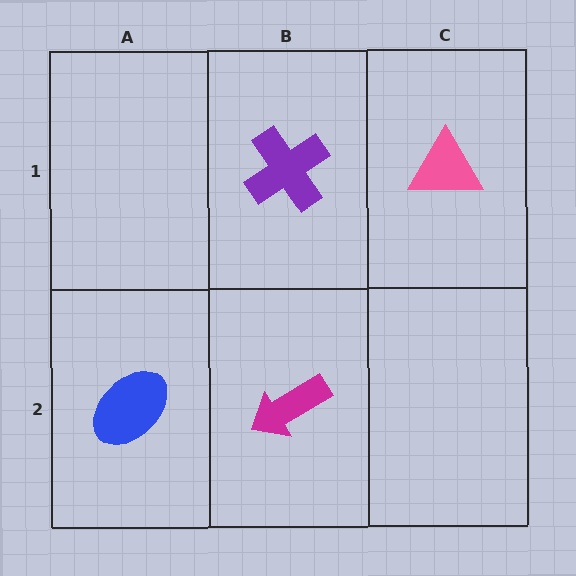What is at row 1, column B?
A purple cross.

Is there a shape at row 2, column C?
No, that cell is empty.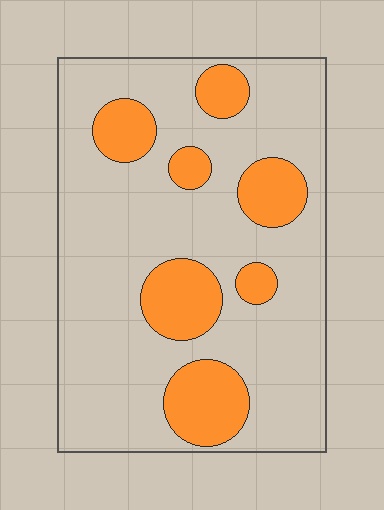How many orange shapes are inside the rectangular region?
7.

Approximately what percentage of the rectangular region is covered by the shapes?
Approximately 20%.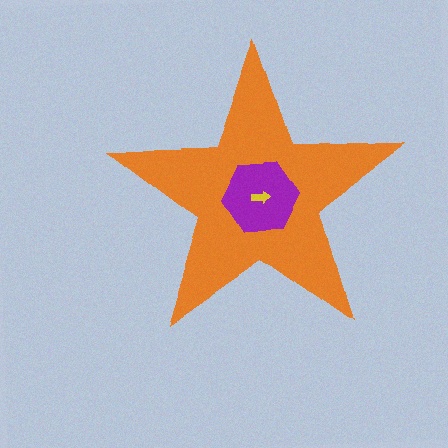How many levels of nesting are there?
3.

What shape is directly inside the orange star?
The purple hexagon.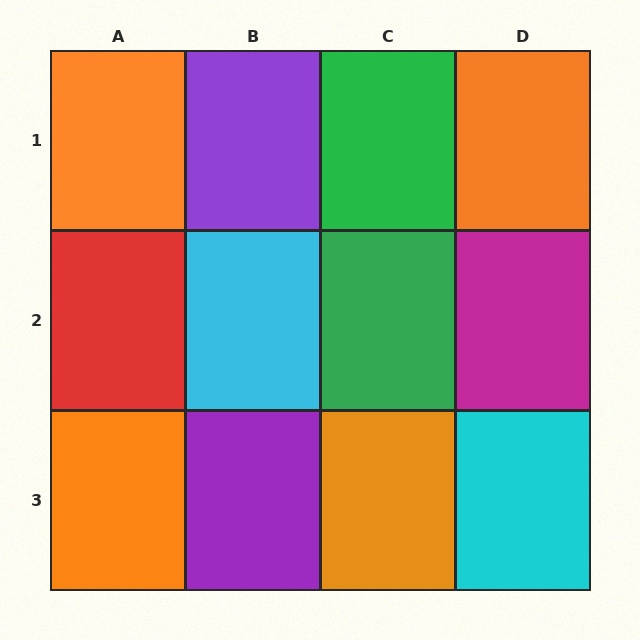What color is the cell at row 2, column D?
Magenta.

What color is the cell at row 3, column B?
Purple.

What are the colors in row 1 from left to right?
Orange, purple, green, orange.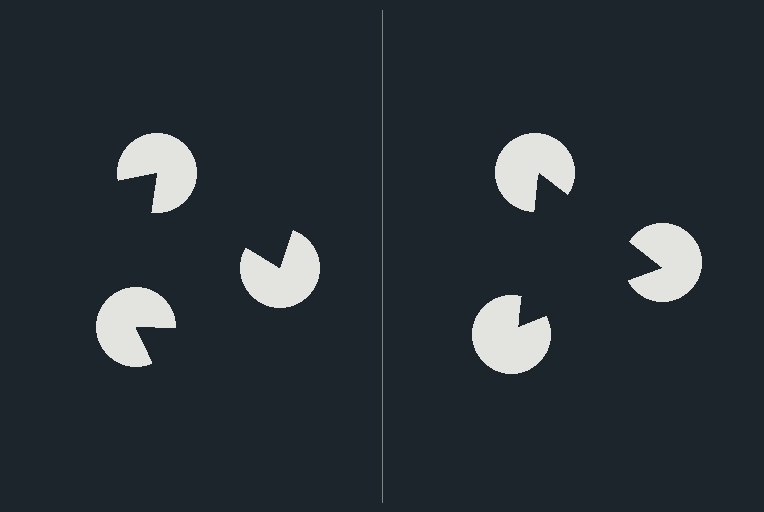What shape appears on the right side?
An illusory triangle.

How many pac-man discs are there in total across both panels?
6 — 3 on each side.